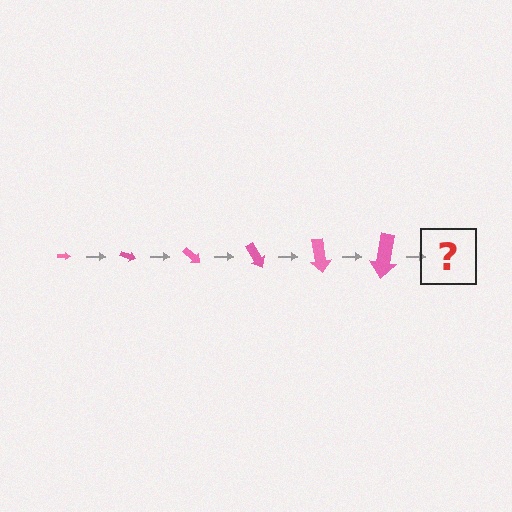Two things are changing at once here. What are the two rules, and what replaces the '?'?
The two rules are that the arrow grows larger each step and it rotates 20 degrees each step. The '?' should be an arrow, larger than the previous one and rotated 120 degrees from the start.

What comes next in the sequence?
The next element should be an arrow, larger than the previous one and rotated 120 degrees from the start.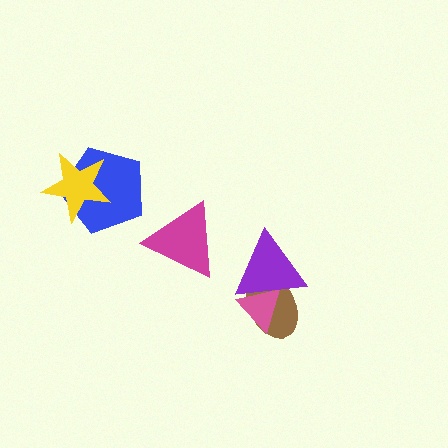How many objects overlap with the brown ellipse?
2 objects overlap with the brown ellipse.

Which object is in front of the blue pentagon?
The yellow star is in front of the blue pentagon.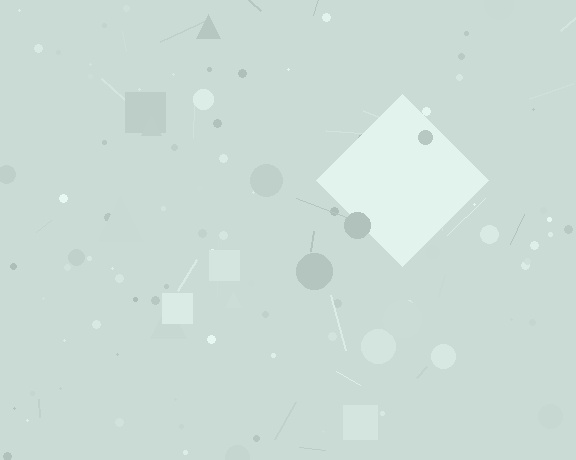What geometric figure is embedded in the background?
A diamond is embedded in the background.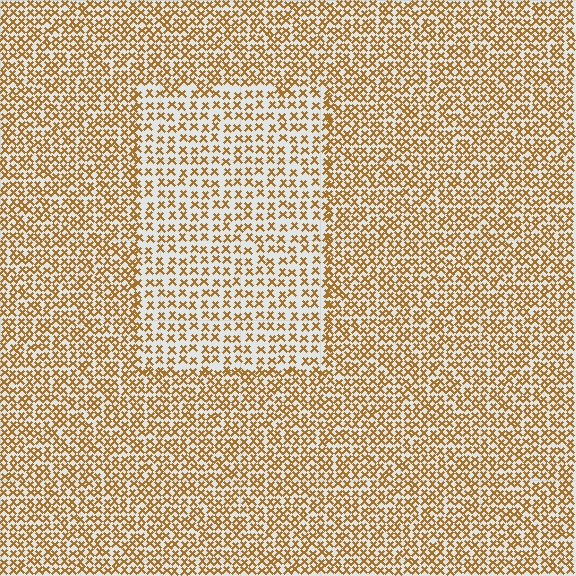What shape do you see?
I see a rectangle.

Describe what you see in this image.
The image contains small brown elements arranged at two different densities. A rectangle-shaped region is visible where the elements are less densely packed than the surrounding area.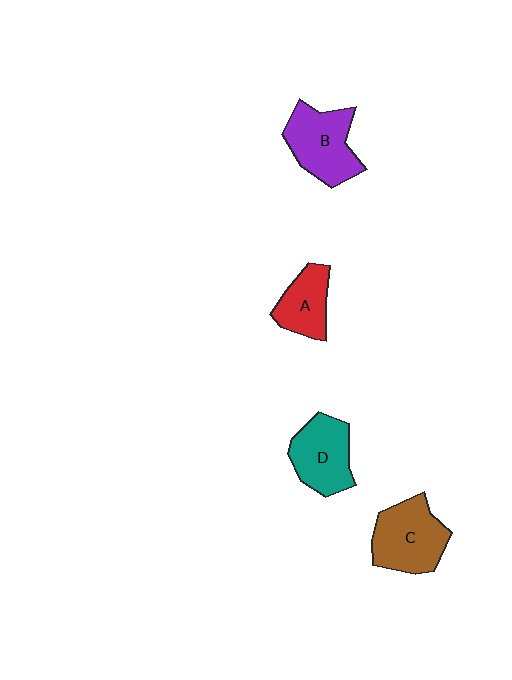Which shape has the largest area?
Shape C (brown).